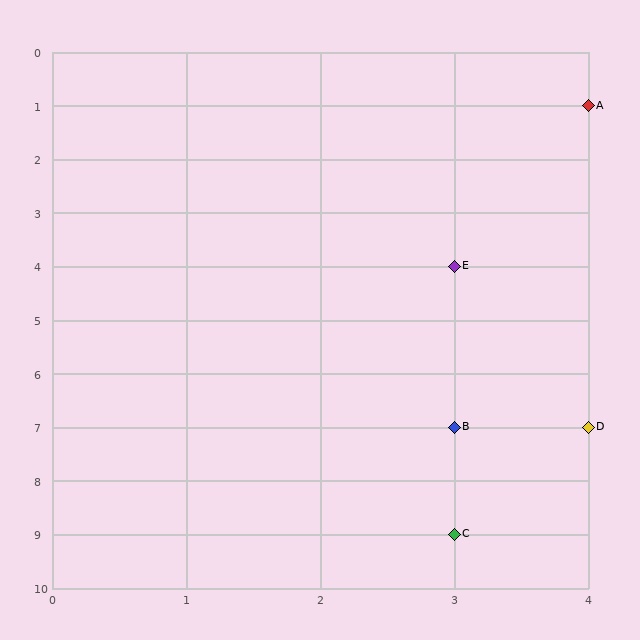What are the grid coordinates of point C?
Point C is at grid coordinates (3, 9).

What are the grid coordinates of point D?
Point D is at grid coordinates (4, 7).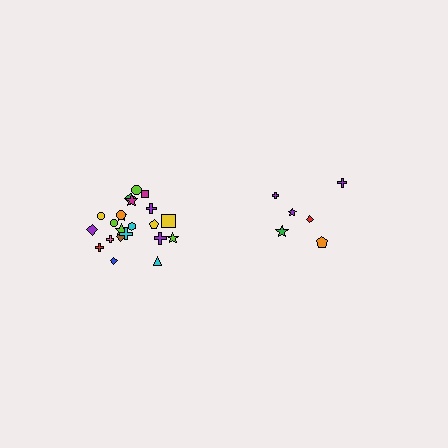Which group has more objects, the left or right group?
The left group.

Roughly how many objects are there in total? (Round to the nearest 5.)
Roughly 30 objects in total.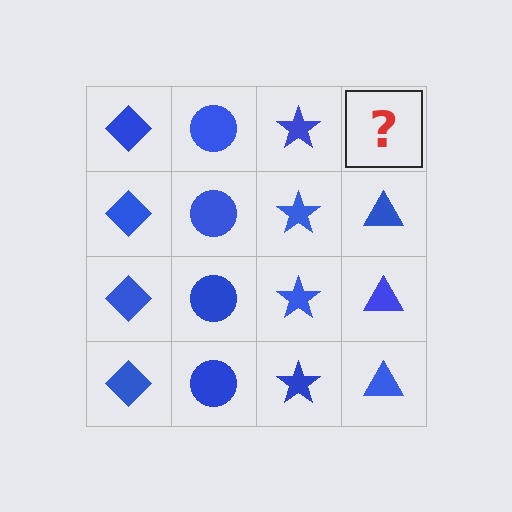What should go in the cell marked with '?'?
The missing cell should contain a blue triangle.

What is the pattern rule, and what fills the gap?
The rule is that each column has a consistent shape. The gap should be filled with a blue triangle.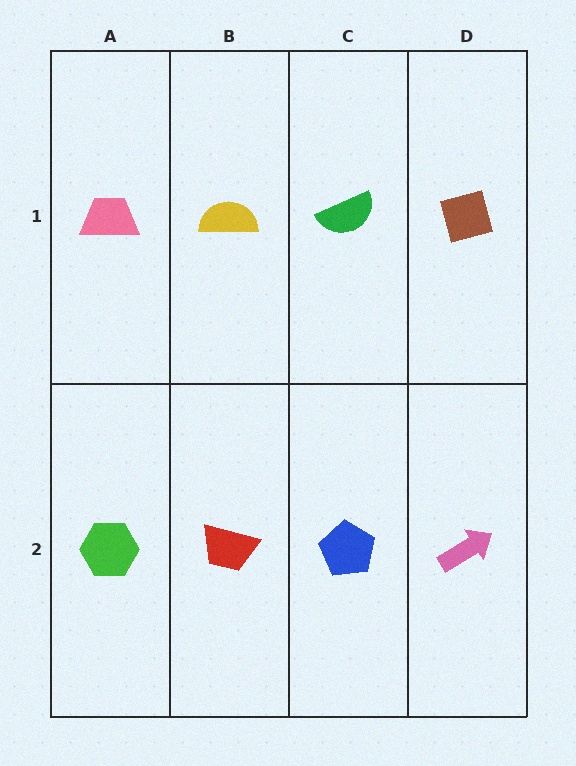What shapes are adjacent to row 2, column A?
A pink trapezoid (row 1, column A), a red trapezoid (row 2, column B).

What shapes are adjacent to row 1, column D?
A pink arrow (row 2, column D), a green semicircle (row 1, column C).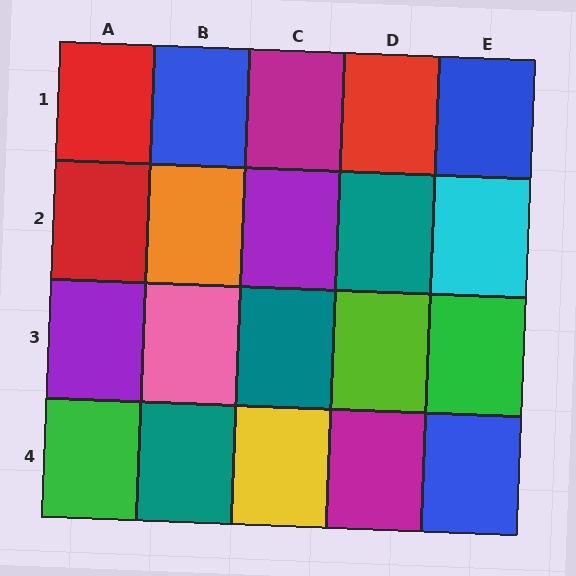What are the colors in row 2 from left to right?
Red, orange, purple, teal, cyan.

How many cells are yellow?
1 cell is yellow.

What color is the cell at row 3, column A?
Purple.